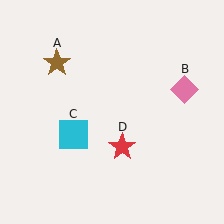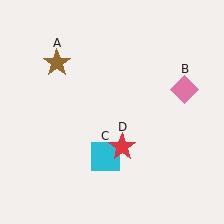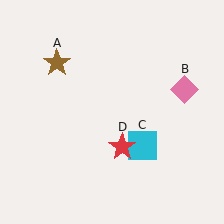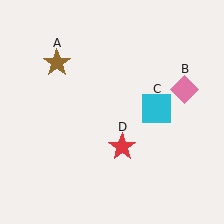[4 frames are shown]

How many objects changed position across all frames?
1 object changed position: cyan square (object C).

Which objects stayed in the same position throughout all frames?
Brown star (object A) and pink diamond (object B) and red star (object D) remained stationary.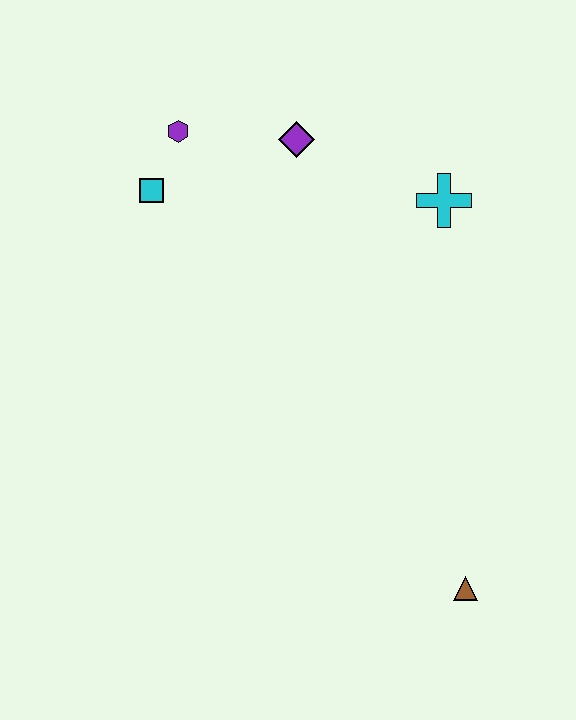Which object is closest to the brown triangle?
The cyan cross is closest to the brown triangle.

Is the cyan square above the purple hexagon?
No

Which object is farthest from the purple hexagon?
The brown triangle is farthest from the purple hexagon.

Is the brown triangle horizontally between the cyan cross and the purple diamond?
No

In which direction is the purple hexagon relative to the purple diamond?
The purple hexagon is to the left of the purple diamond.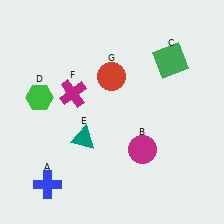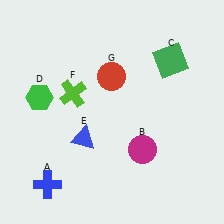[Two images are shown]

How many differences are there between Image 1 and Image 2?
There are 2 differences between the two images.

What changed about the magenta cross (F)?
In Image 1, F is magenta. In Image 2, it changed to lime.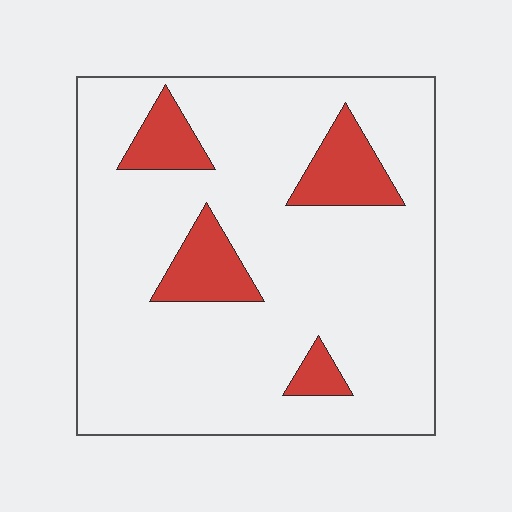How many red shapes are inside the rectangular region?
4.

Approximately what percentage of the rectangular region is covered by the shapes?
Approximately 15%.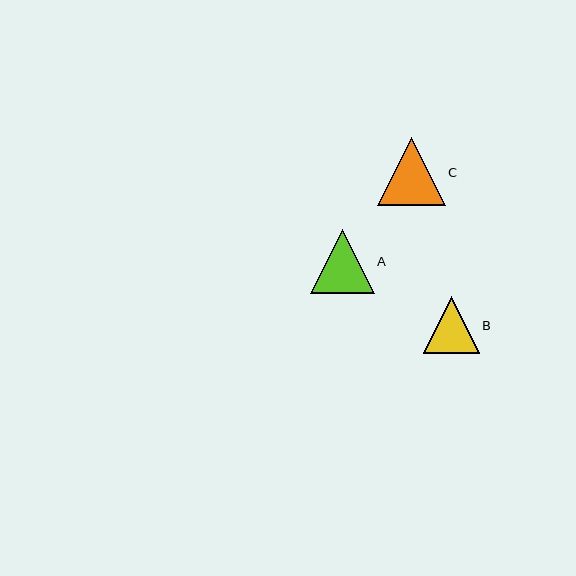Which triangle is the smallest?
Triangle B is the smallest with a size of approximately 56 pixels.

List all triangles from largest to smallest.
From largest to smallest: C, A, B.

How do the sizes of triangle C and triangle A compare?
Triangle C and triangle A are approximately the same size.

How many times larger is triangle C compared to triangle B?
Triangle C is approximately 1.2 times the size of triangle B.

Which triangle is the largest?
Triangle C is the largest with a size of approximately 68 pixels.